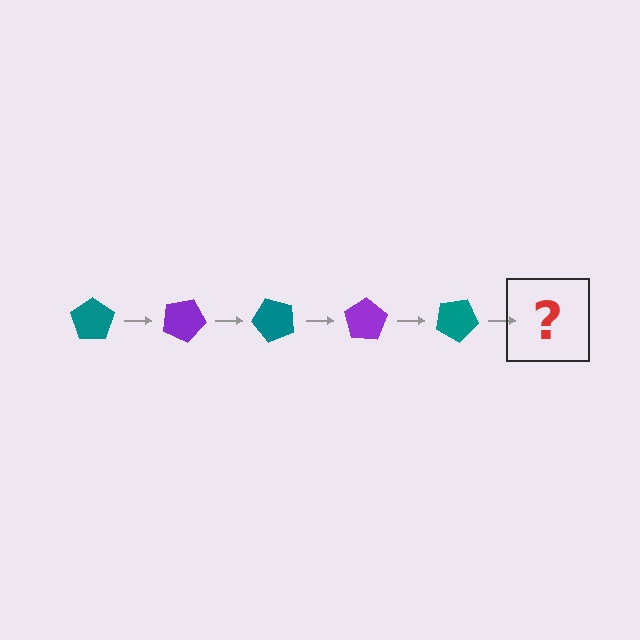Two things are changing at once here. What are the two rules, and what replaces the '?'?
The two rules are that it rotates 25 degrees each step and the color cycles through teal and purple. The '?' should be a purple pentagon, rotated 125 degrees from the start.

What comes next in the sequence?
The next element should be a purple pentagon, rotated 125 degrees from the start.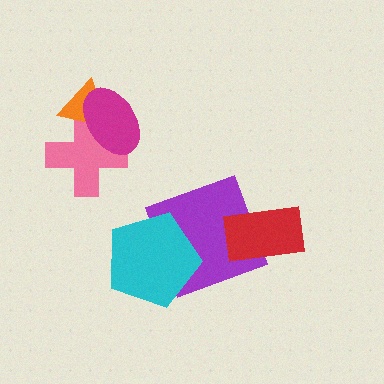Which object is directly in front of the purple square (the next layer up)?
The cyan pentagon is directly in front of the purple square.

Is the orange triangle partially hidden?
Yes, it is partially covered by another shape.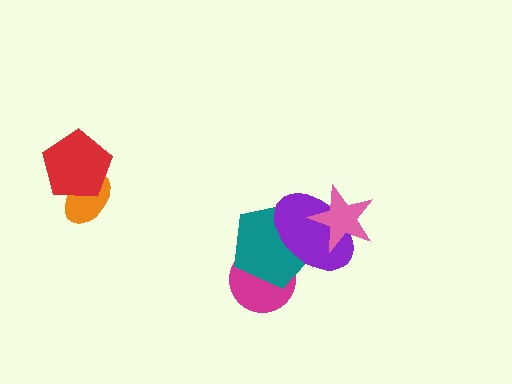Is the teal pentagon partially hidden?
Yes, it is partially covered by another shape.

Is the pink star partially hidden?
No, no other shape covers it.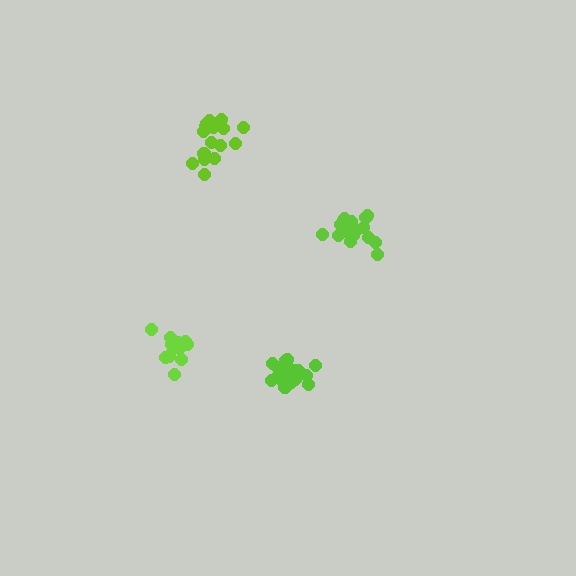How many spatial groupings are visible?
There are 4 spatial groupings.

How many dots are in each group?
Group 1: 17 dots, Group 2: 20 dots, Group 3: 15 dots, Group 4: 17 dots (69 total).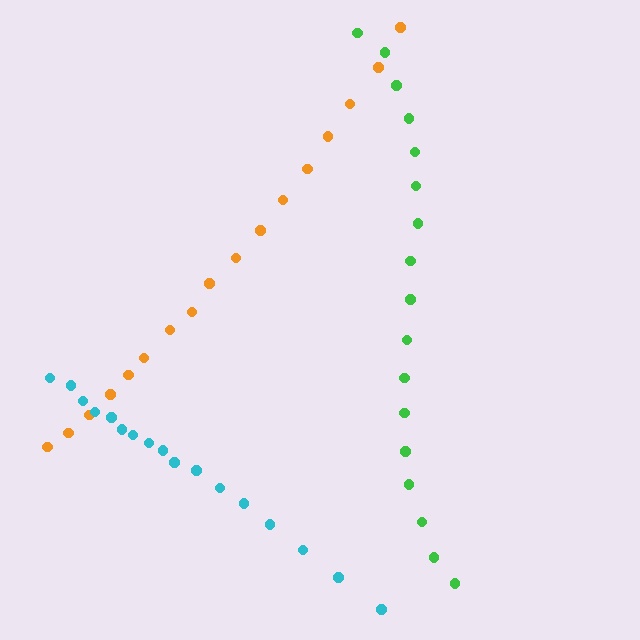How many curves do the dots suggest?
There are 3 distinct paths.